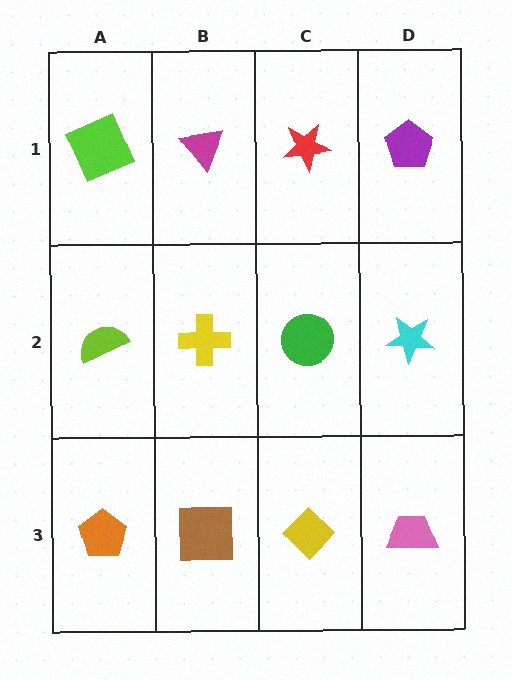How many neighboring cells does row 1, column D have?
2.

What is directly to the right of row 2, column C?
A cyan star.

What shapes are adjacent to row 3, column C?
A green circle (row 2, column C), a brown square (row 3, column B), a pink trapezoid (row 3, column D).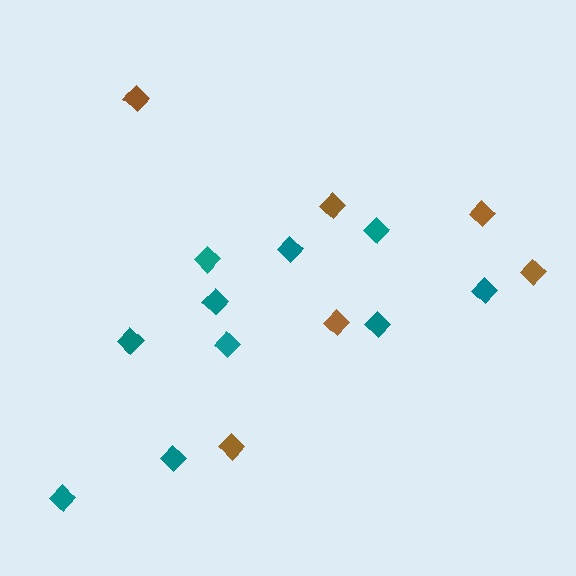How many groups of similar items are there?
There are 2 groups: one group of brown diamonds (6) and one group of teal diamonds (10).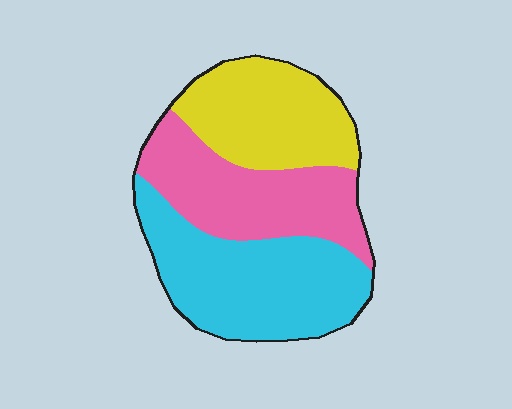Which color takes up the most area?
Cyan, at roughly 40%.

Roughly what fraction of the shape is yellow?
Yellow takes up between a sixth and a third of the shape.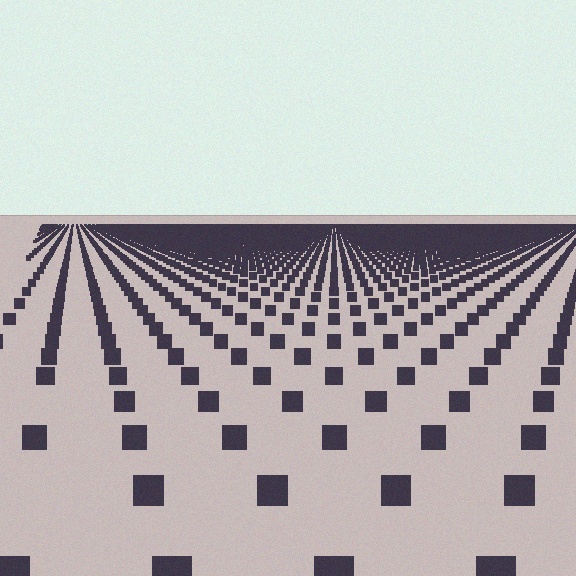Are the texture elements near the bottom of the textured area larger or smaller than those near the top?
Larger. Near the bottom, elements are closer to the viewer and appear at a bigger on-screen size.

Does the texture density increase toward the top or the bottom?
Density increases toward the top.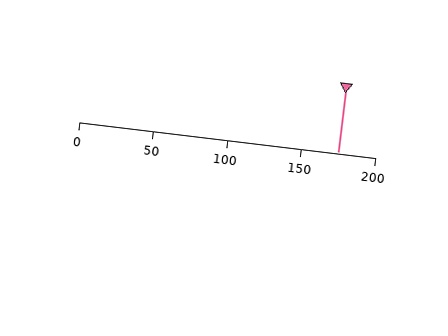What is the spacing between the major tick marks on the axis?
The major ticks are spaced 50 apart.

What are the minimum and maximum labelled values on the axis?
The axis runs from 0 to 200.